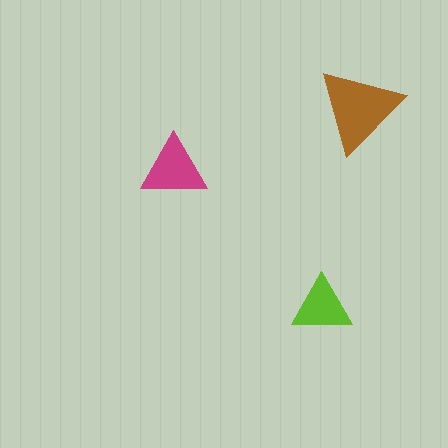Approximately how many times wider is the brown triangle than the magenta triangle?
About 1.5 times wider.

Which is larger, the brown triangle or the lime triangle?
The brown one.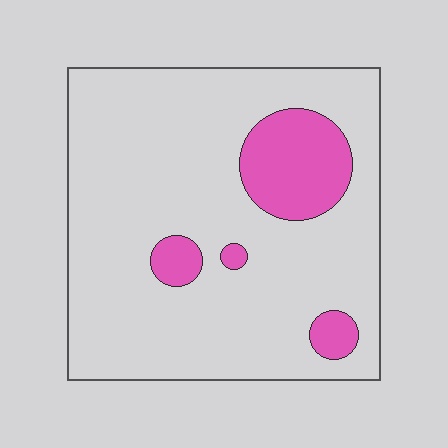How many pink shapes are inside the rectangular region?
4.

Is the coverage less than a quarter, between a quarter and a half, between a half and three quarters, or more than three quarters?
Less than a quarter.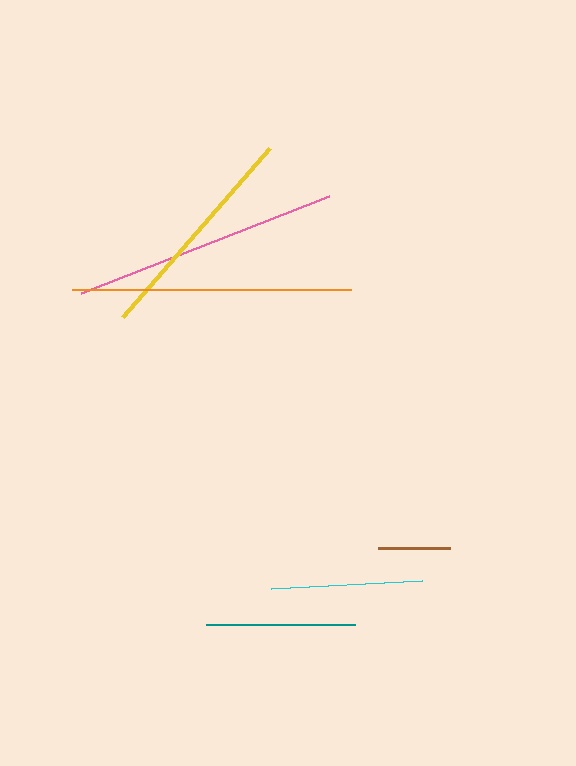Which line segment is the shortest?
The brown line is the shortest at approximately 72 pixels.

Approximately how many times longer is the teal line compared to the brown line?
The teal line is approximately 2.1 times the length of the brown line.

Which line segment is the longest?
The orange line is the longest at approximately 279 pixels.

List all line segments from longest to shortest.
From longest to shortest: orange, pink, yellow, cyan, teal, brown.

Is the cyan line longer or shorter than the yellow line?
The yellow line is longer than the cyan line.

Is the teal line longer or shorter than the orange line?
The orange line is longer than the teal line.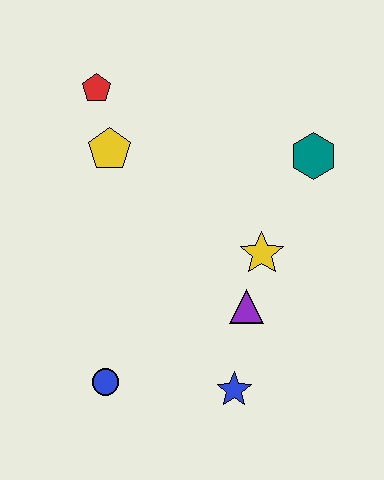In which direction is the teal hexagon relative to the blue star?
The teal hexagon is above the blue star.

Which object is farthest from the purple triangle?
The red pentagon is farthest from the purple triangle.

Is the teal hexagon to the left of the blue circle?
No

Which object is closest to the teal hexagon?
The yellow star is closest to the teal hexagon.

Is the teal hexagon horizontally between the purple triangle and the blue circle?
No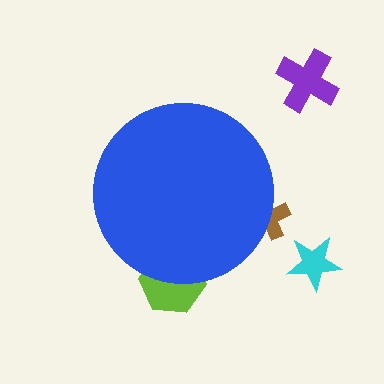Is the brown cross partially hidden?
Yes, the brown cross is partially hidden behind the blue circle.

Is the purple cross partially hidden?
No, the purple cross is fully visible.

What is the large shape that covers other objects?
A blue circle.